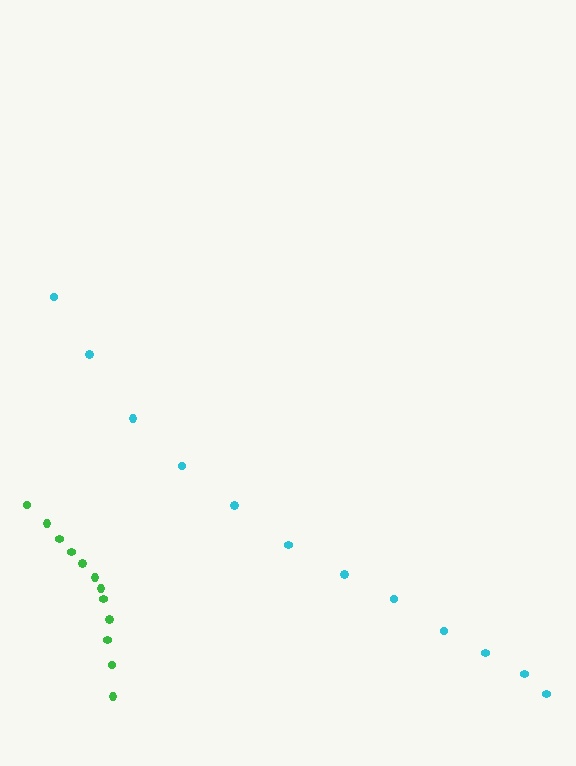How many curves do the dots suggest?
There are 2 distinct paths.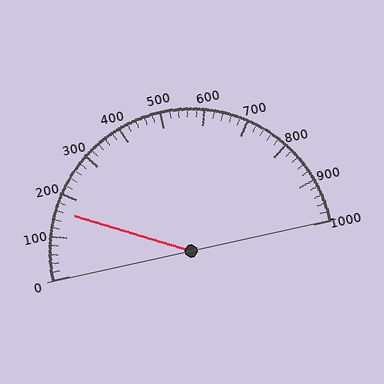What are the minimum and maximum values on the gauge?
The gauge ranges from 0 to 1000.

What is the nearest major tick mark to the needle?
The nearest major tick mark is 200.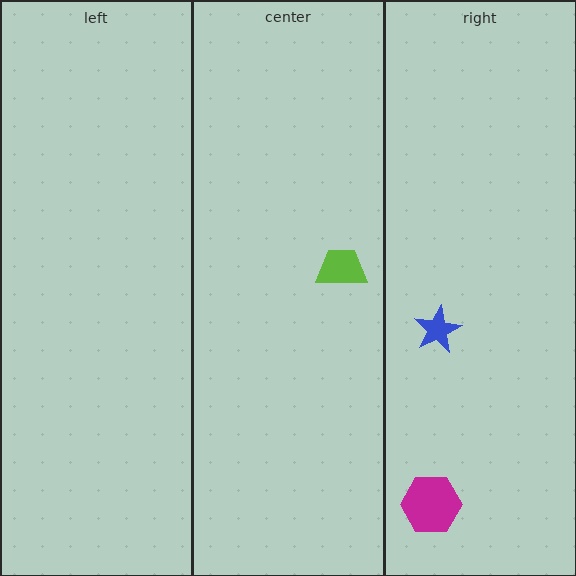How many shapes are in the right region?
2.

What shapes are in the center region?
The lime trapezoid.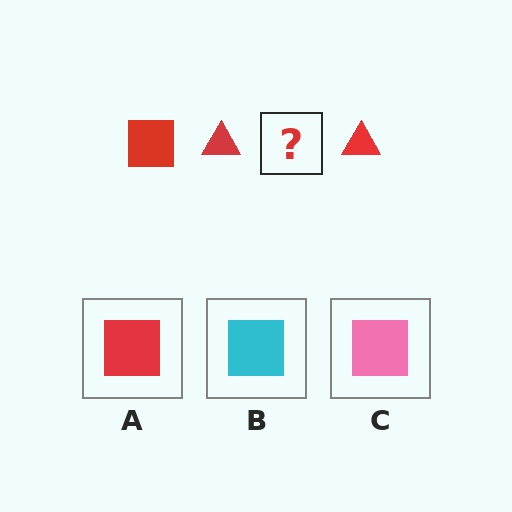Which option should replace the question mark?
Option A.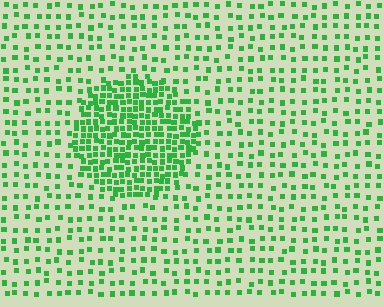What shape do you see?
I see a circle.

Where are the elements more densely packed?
The elements are more densely packed inside the circle boundary.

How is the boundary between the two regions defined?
The boundary is defined by a change in element density (approximately 2.6x ratio). All elements are the same color, size, and shape.